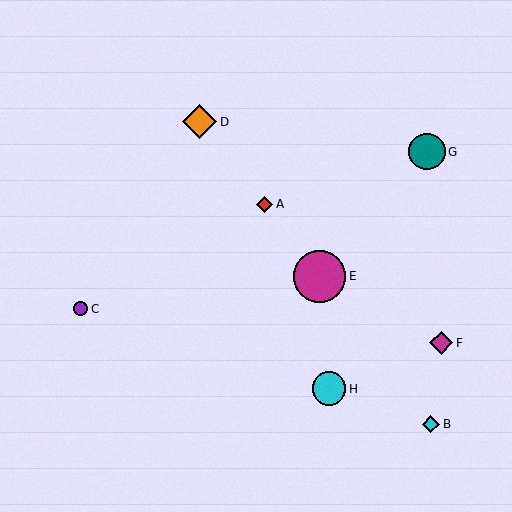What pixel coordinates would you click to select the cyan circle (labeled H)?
Click at (329, 389) to select the cyan circle H.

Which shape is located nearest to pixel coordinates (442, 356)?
The magenta diamond (labeled F) at (441, 343) is nearest to that location.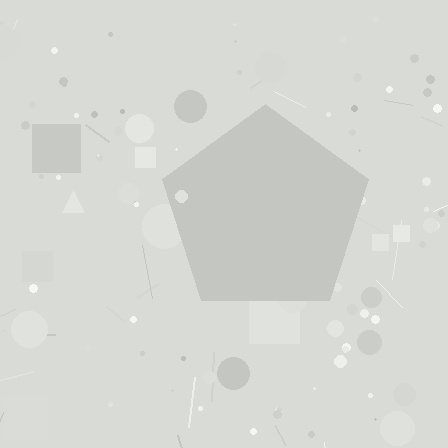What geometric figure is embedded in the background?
A pentagon is embedded in the background.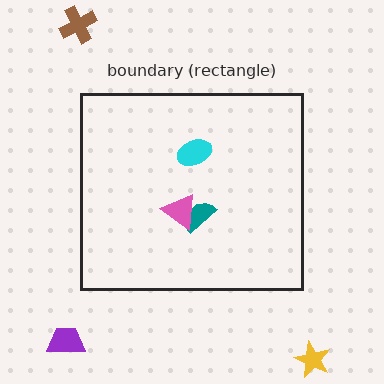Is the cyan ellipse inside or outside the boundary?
Inside.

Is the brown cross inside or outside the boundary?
Outside.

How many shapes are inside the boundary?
3 inside, 3 outside.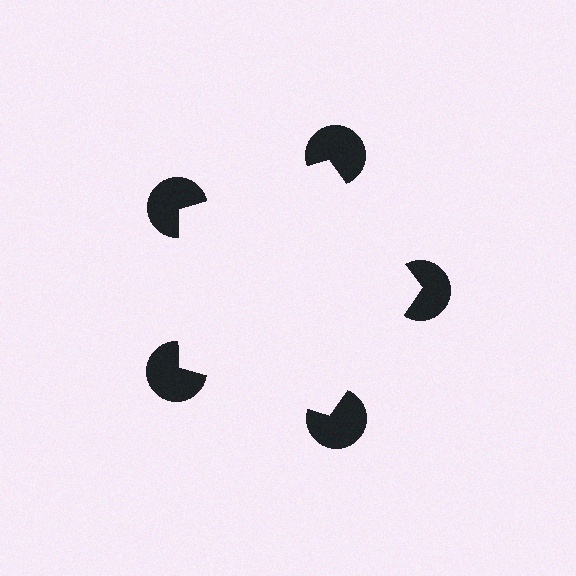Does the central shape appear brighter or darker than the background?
It typically appears slightly brighter than the background, even though no actual brightness change is drawn.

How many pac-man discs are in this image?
There are 5 — one at each vertex of the illusory pentagon.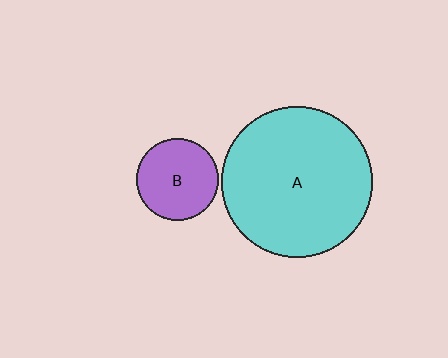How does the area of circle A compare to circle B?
Approximately 3.4 times.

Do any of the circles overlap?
No, none of the circles overlap.